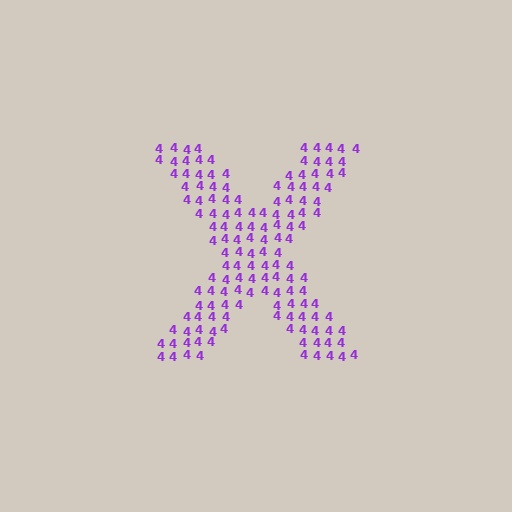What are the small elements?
The small elements are digit 4's.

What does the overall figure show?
The overall figure shows the letter X.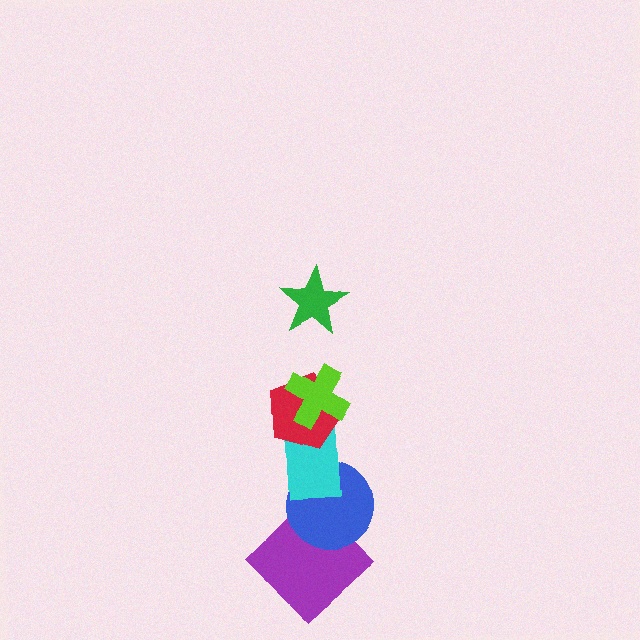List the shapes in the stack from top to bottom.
From top to bottom: the green star, the lime cross, the red pentagon, the cyan rectangle, the blue circle, the purple diamond.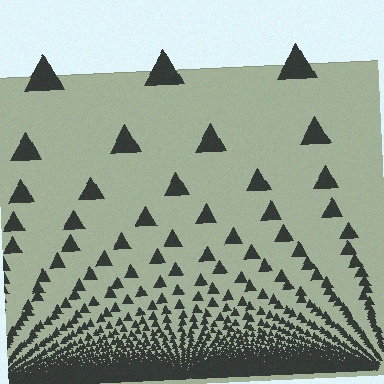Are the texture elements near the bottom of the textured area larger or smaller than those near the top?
Smaller. The gradient is inverted — elements near the bottom are smaller and denser.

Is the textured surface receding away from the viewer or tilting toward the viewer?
The surface appears to tilt toward the viewer. Texture elements get larger and sparser toward the top.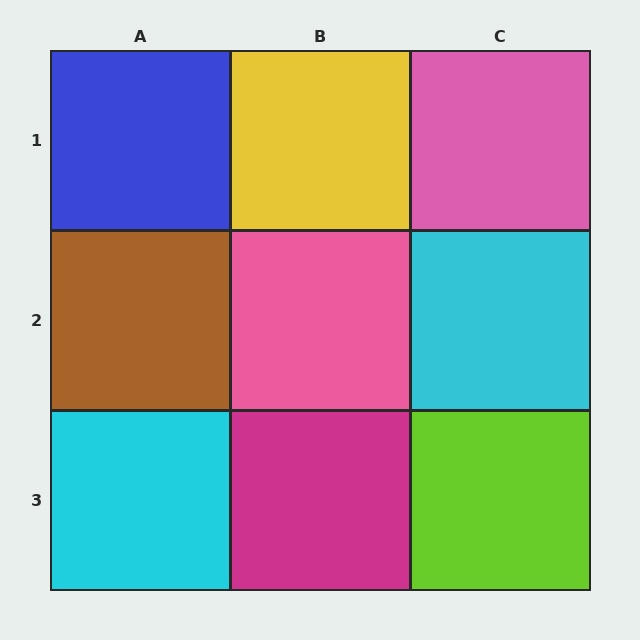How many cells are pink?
2 cells are pink.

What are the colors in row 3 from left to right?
Cyan, magenta, lime.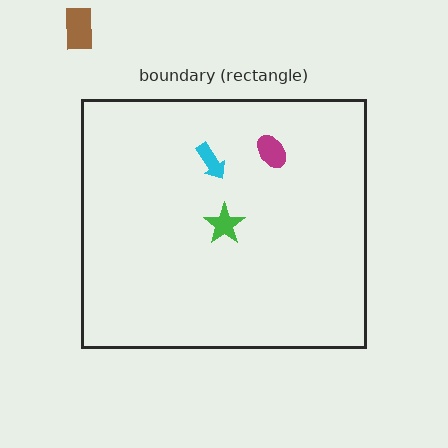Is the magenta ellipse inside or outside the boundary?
Inside.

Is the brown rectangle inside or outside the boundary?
Outside.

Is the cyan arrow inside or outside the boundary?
Inside.